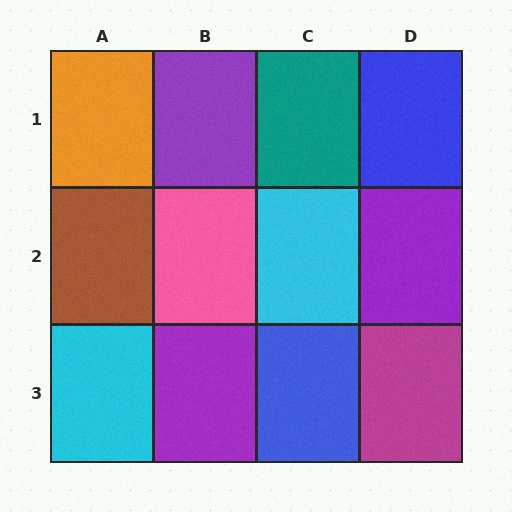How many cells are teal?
1 cell is teal.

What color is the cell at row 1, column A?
Orange.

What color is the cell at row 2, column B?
Pink.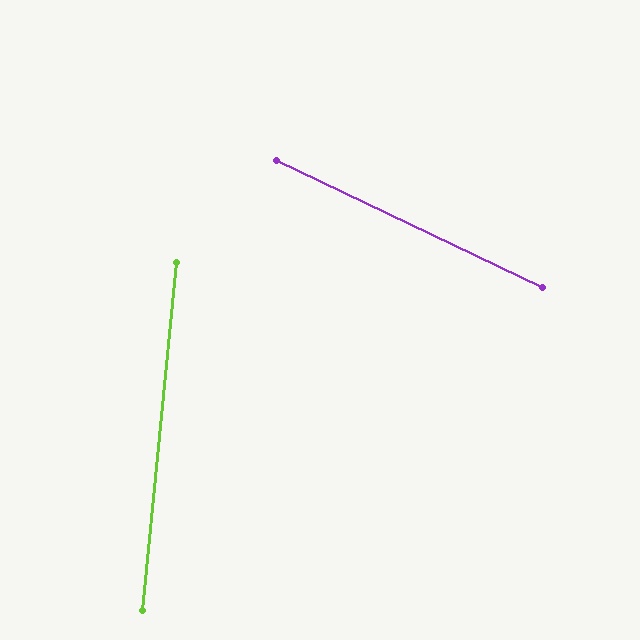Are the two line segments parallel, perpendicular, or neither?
Neither parallel nor perpendicular — they differ by about 70°.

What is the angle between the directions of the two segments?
Approximately 70 degrees.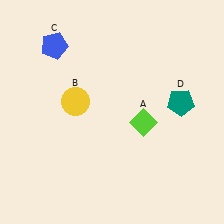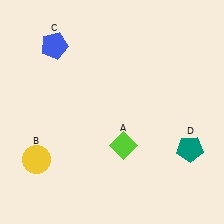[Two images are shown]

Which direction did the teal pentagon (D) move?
The teal pentagon (D) moved down.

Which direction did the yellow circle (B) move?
The yellow circle (B) moved down.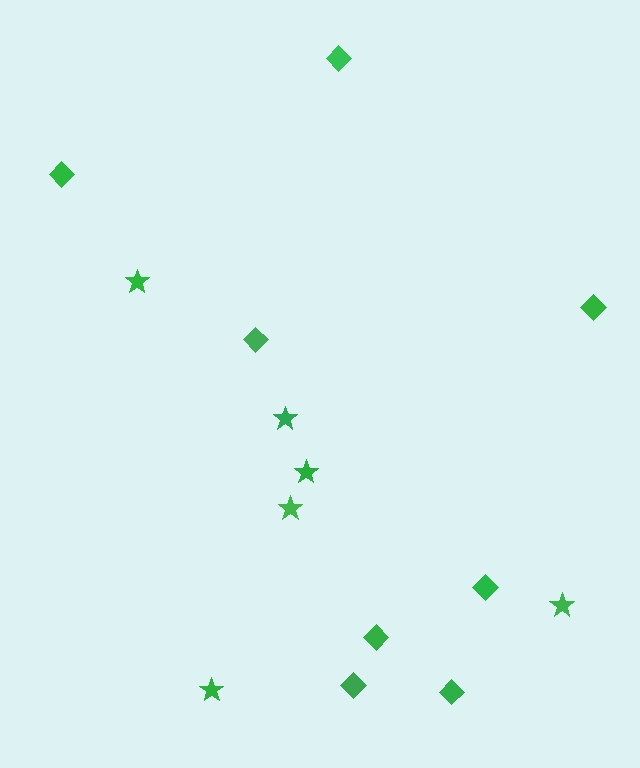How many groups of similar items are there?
There are 2 groups: one group of stars (6) and one group of diamonds (8).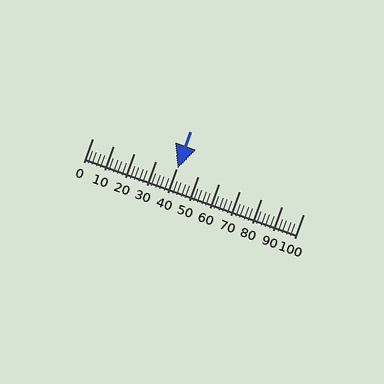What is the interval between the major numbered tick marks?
The major tick marks are spaced 10 units apart.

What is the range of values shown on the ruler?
The ruler shows values from 0 to 100.